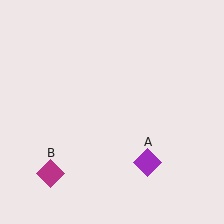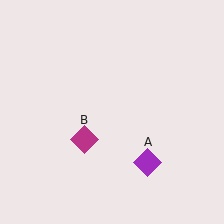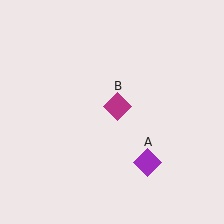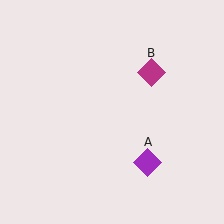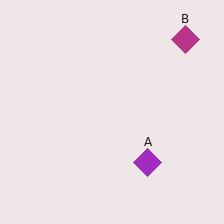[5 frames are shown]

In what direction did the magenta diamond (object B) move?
The magenta diamond (object B) moved up and to the right.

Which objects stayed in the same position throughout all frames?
Purple diamond (object A) remained stationary.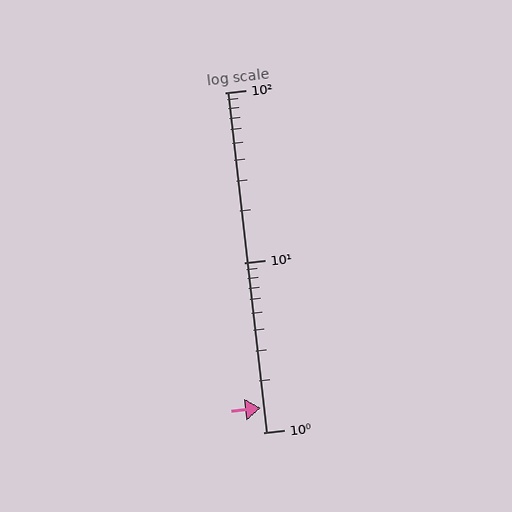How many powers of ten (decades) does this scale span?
The scale spans 2 decades, from 1 to 100.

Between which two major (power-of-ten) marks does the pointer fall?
The pointer is between 1 and 10.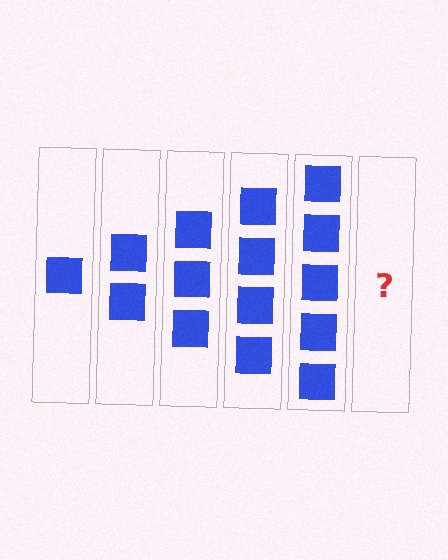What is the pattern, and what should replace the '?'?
The pattern is that each step adds one more square. The '?' should be 6 squares.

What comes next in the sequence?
The next element should be 6 squares.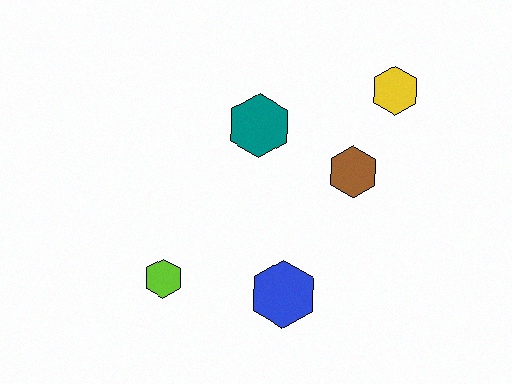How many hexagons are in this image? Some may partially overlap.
There are 5 hexagons.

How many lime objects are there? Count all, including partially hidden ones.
There is 1 lime object.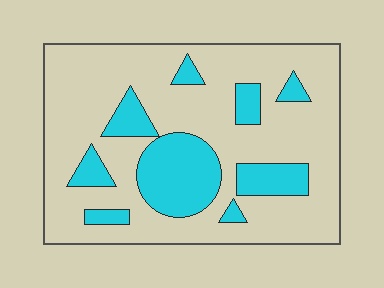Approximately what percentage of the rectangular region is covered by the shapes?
Approximately 25%.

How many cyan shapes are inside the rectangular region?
9.